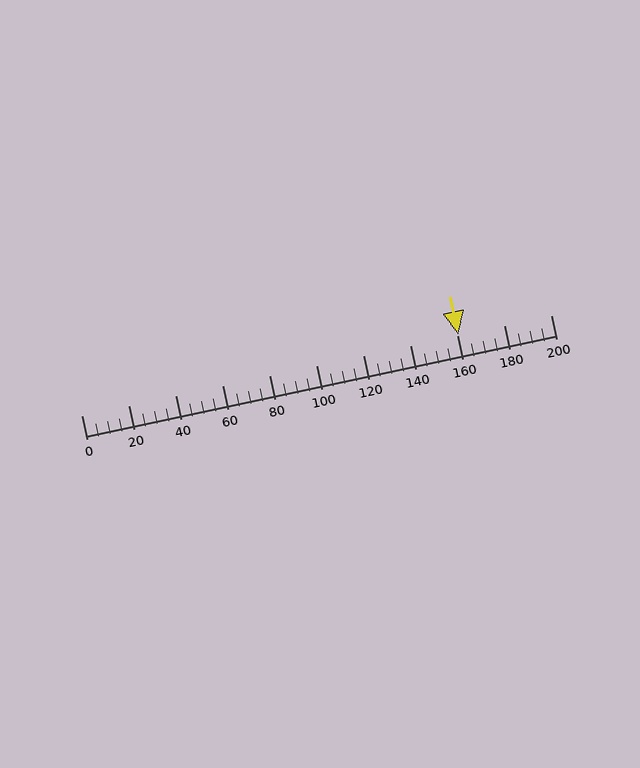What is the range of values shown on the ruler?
The ruler shows values from 0 to 200.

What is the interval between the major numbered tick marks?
The major tick marks are spaced 20 units apart.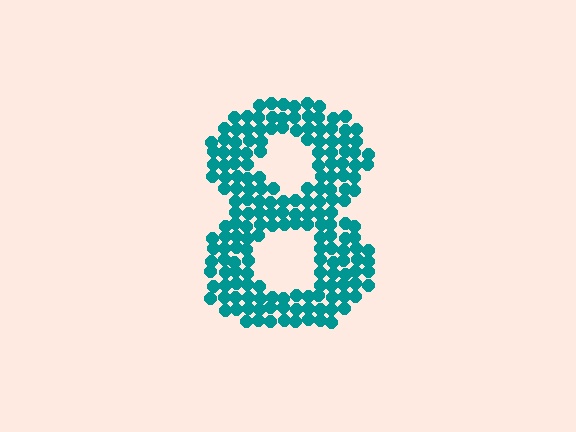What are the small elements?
The small elements are circles.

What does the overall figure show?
The overall figure shows the digit 8.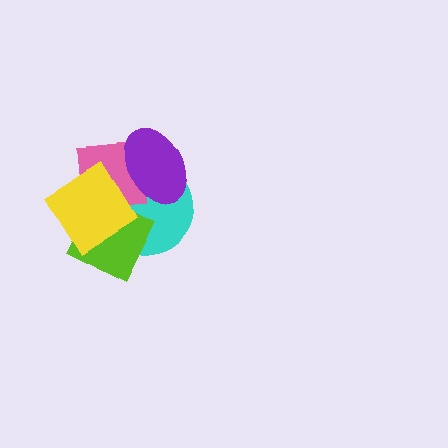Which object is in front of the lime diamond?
The yellow diamond is in front of the lime diamond.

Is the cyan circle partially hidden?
Yes, it is partially covered by another shape.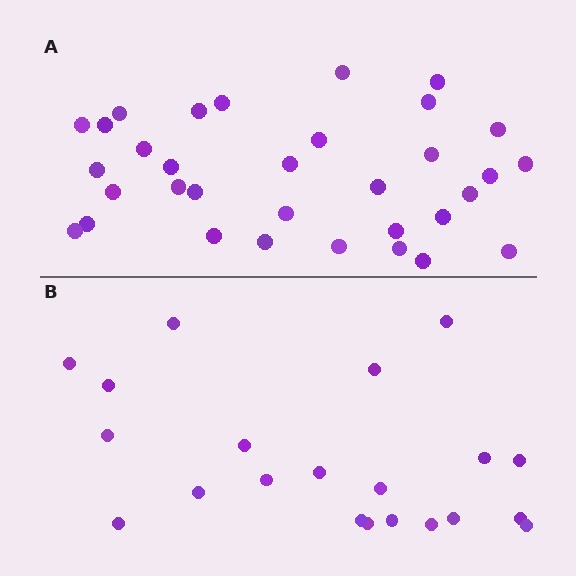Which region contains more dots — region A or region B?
Region A (the top region) has more dots.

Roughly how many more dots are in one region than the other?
Region A has roughly 12 or so more dots than region B.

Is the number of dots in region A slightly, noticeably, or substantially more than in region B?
Region A has substantially more. The ratio is roughly 1.6 to 1.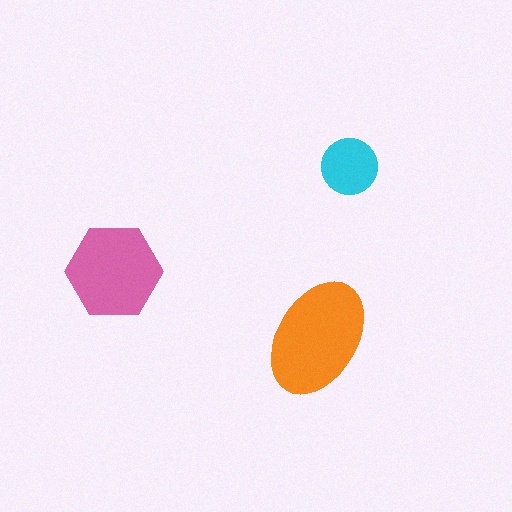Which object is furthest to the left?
The pink hexagon is leftmost.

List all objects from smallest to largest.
The cyan circle, the pink hexagon, the orange ellipse.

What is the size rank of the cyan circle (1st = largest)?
3rd.